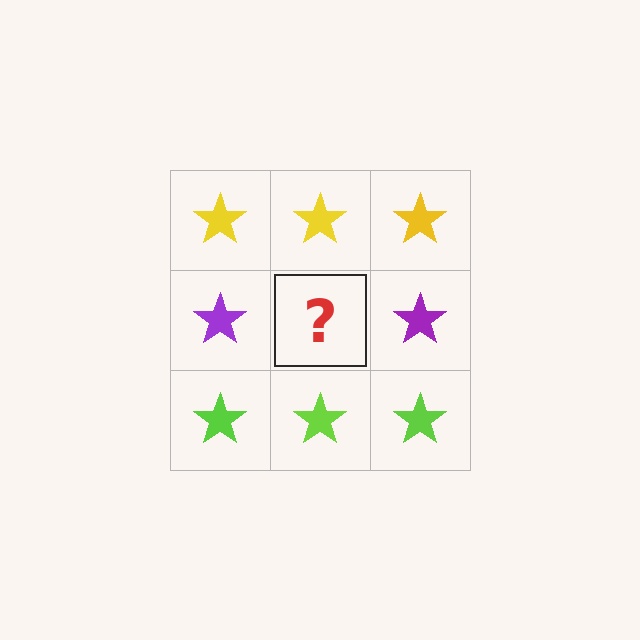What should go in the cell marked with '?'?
The missing cell should contain a purple star.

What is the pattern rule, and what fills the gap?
The rule is that each row has a consistent color. The gap should be filled with a purple star.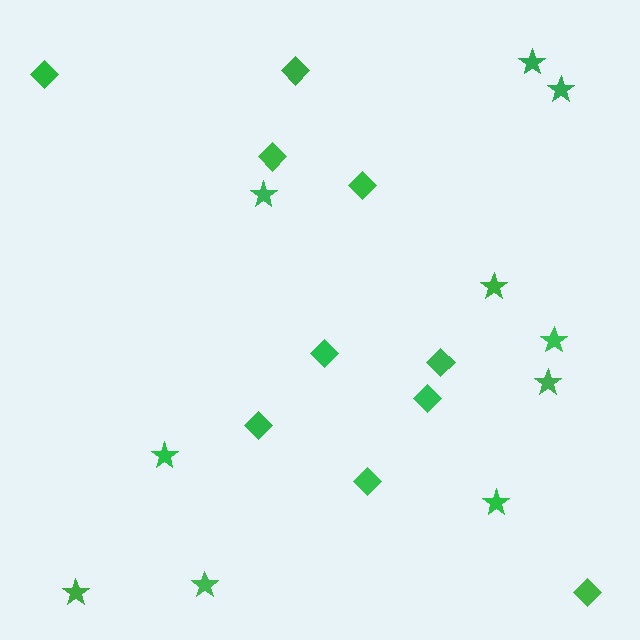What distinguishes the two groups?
There are 2 groups: one group of diamonds (10) and one group of stars (10).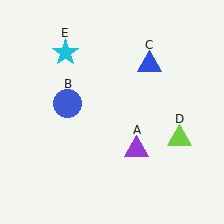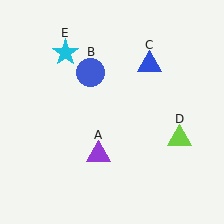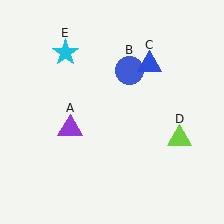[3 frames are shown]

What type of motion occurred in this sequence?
The purple triangle (object A), blue circle (object B) rotated clockwise around the center of the scene.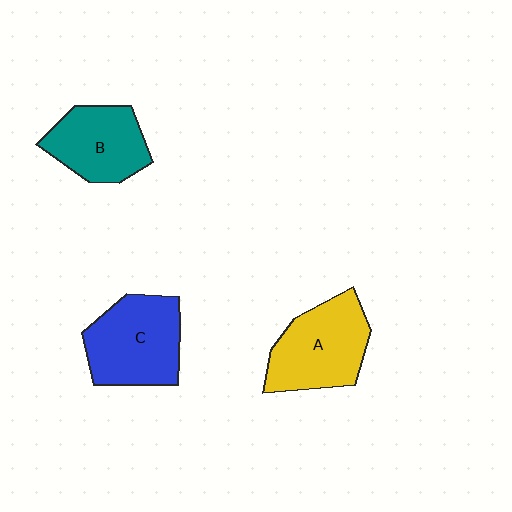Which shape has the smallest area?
Shape B (teal).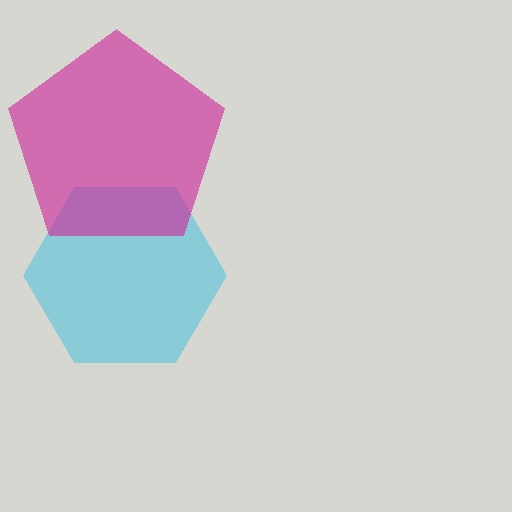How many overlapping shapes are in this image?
There are 2 overlapping shapes in the image.